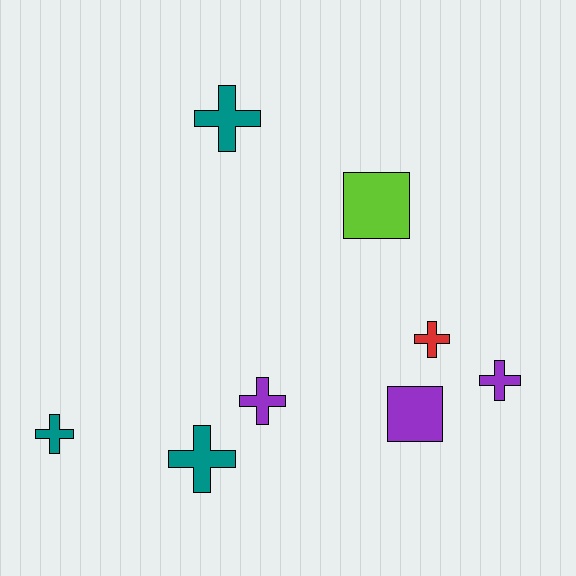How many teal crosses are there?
There are 3 teal crosses.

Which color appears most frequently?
Teal, with 3 objects.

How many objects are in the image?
There are 8 objects.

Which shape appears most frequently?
Cross, with 6 objects.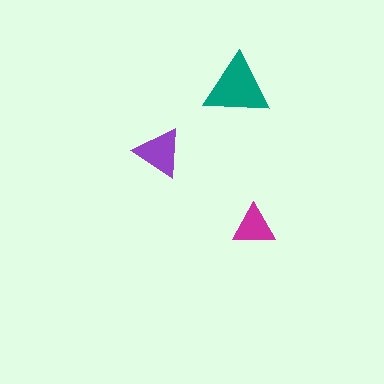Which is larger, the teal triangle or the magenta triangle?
The teal one.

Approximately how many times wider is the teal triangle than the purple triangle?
About 1.5 times wider.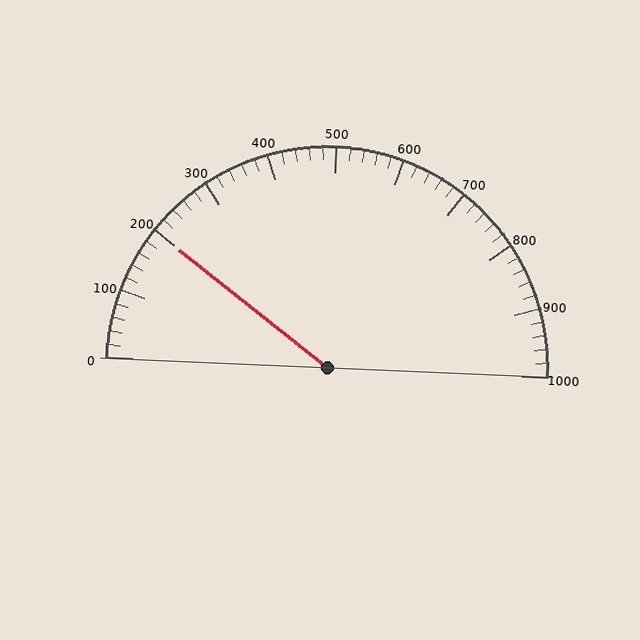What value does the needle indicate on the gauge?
The needle indicates approximately 200.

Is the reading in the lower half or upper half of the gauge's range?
The reading is in the lower half of the range (0 to 1000).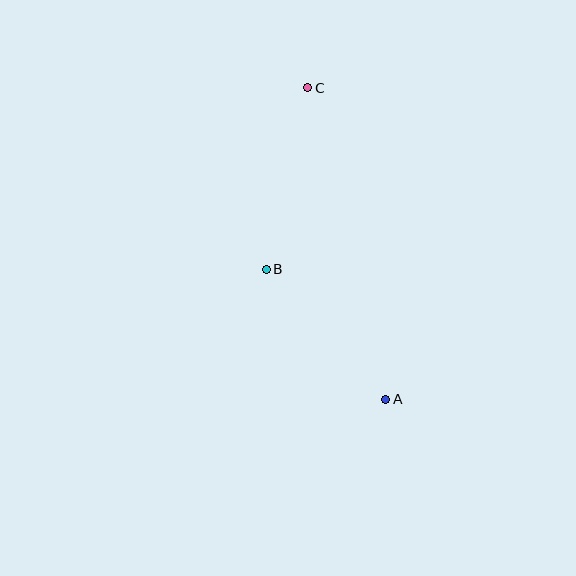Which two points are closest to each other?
Points A and B are closest to each other.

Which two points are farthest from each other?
Points A and C are farthest from each other.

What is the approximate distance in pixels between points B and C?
The distance between B and C is approximately 186 pixels.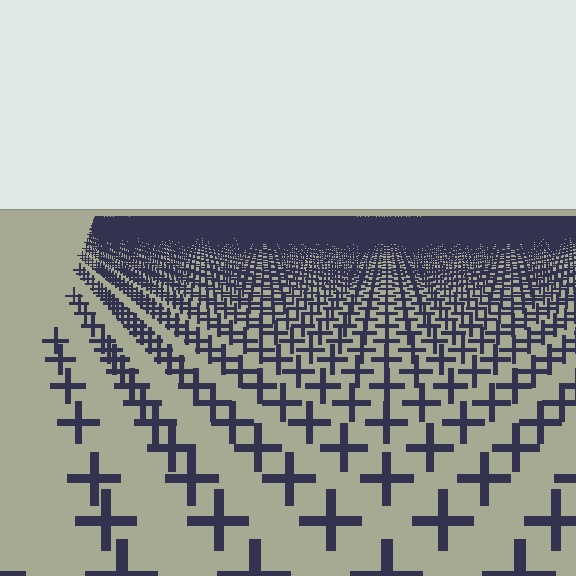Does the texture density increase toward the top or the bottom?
Density increases toward the top.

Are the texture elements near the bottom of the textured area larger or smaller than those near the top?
Larger. Near the bottom, elements are closer to the viewer and appear at a bigger on-screen size.